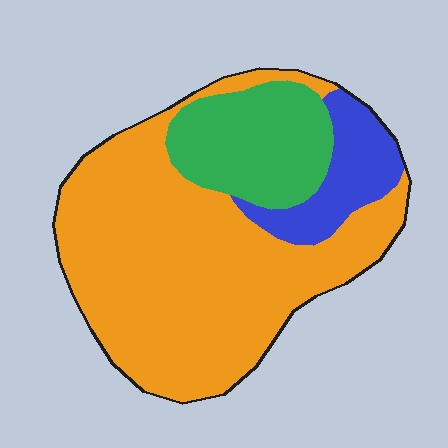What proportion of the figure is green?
Green takes up about one fifth (1/5) of the figure.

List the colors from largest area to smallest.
From largest to smallest: orange, green, blue.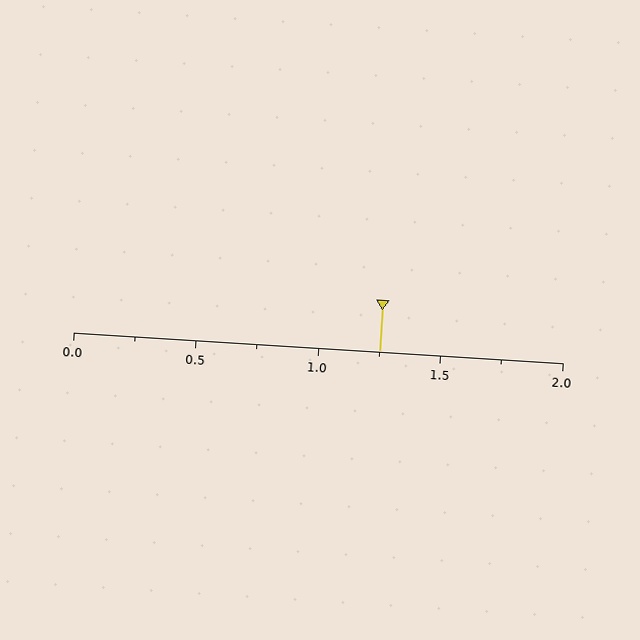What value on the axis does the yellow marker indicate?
The marker indicates approximately 1.25.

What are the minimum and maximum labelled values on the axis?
The axis runs from 0.0 to 2.0.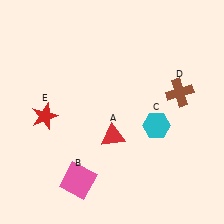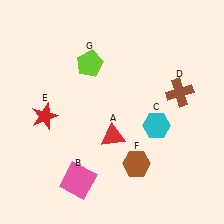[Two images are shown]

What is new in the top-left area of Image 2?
A lime pentagon (G) was added in the top-left area of Image 2.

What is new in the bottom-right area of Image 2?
A brown hexagon (F) was added in the bottom-right area of Image 2.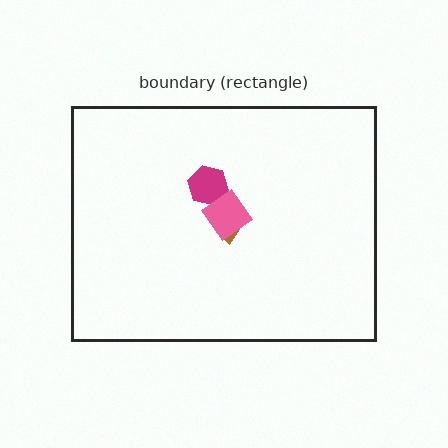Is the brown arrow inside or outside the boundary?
Inside.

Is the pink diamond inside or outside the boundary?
Inside.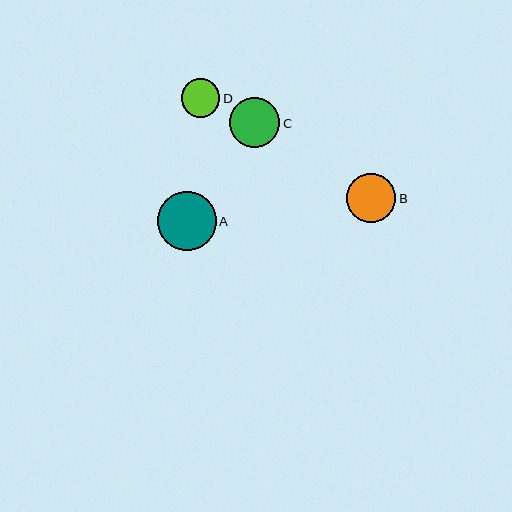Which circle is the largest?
Circle A is the largest with a size of approximately 59 pixels.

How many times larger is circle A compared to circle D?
Circle A is approximately 1.5 times the size of circle D.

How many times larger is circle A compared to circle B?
Circle A is approximately 1.2 times the size of circle B.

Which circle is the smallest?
Circle D is the smallest with a size of approximately 39 pixels.